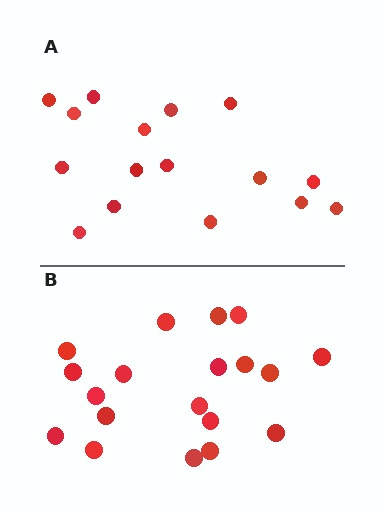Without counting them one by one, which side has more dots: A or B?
Region B (the bottom region) has more dots.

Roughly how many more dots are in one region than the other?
Region B has just a few more — roughly 2 or 3 more dots than region A.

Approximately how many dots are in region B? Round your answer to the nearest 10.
About 20 dots. (The exact count is 19, which rounds to 20.)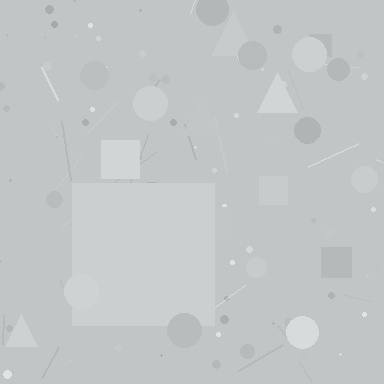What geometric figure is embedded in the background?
A square is embedded in the background.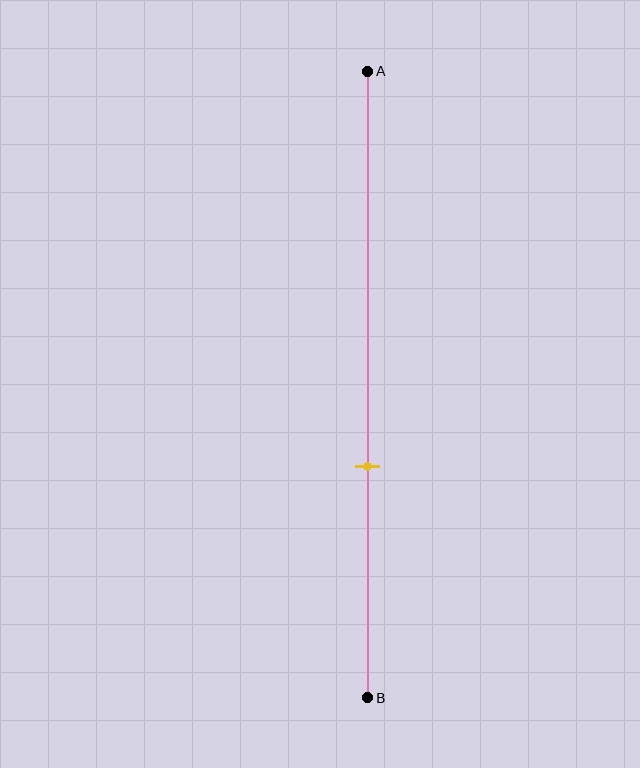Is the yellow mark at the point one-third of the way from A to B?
No, the mark is at about 65% from A, not at the 33% one-third point.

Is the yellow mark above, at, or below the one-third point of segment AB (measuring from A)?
The yellow mark is below the one-third point of segment AB.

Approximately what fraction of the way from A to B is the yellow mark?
The yellow mark is approximately 65% of the way from A to B.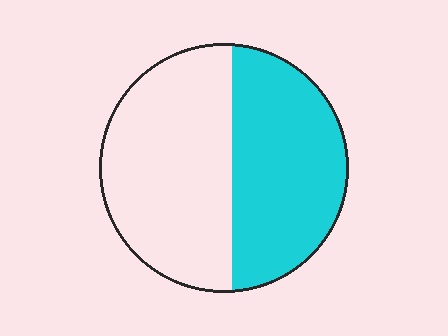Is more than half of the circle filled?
No.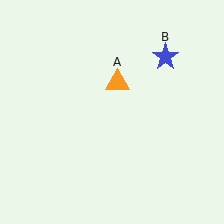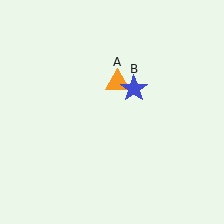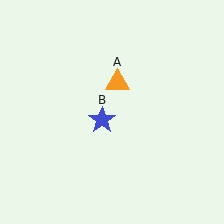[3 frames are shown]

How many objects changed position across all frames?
1 object changed position: blue star (object B).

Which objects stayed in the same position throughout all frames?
Orange triangle (object A) remained stationary.